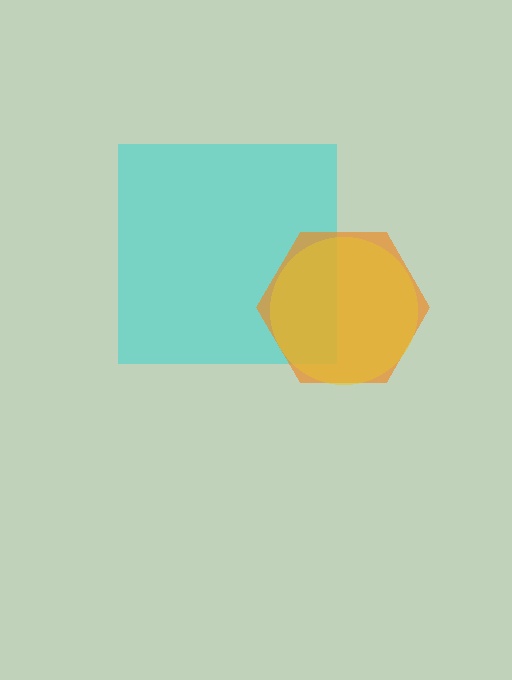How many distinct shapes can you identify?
There are 3 distinct shapes: a cyan square, an orange hexagon, a yellow circle.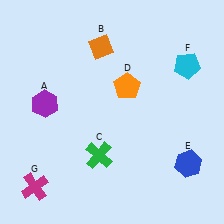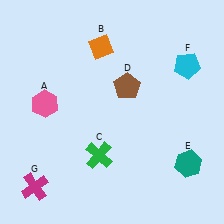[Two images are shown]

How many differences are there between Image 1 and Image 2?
There are 3 differences between the two images.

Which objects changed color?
A changed from purple to pink. D changed from orange to brown. E changed from blue to teal.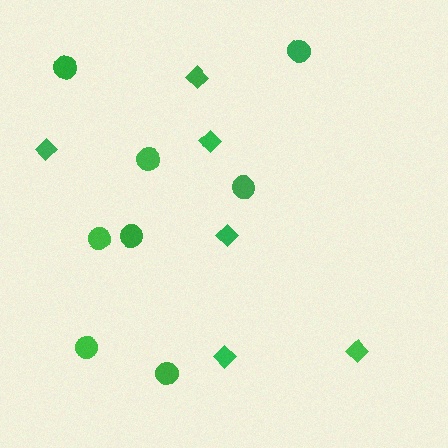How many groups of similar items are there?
There are 2 groups: one group of diamonds (6) and one group of circles (8).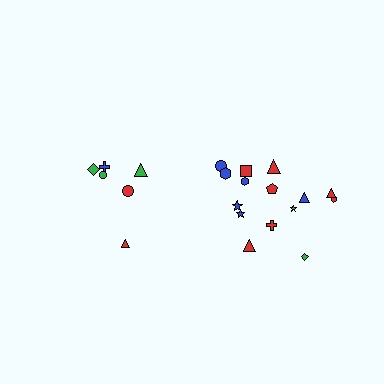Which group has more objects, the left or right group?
The right group.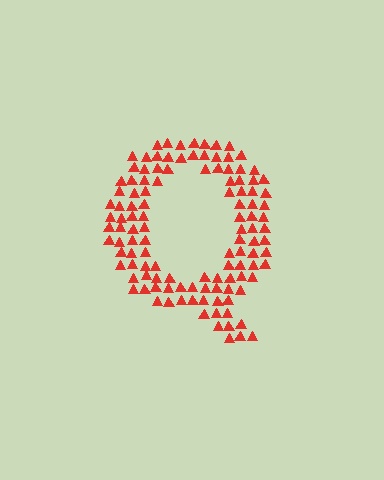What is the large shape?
The large shape is the letter Q.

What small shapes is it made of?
It is made of small triangles.